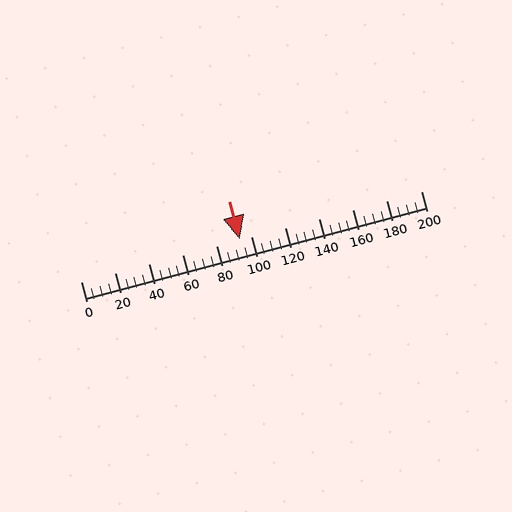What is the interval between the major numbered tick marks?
The major tick marks are spaced 20 units apart.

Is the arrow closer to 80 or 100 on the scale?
The arrow is closer to 100.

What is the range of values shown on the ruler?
The ruler shows values from 0 to 200.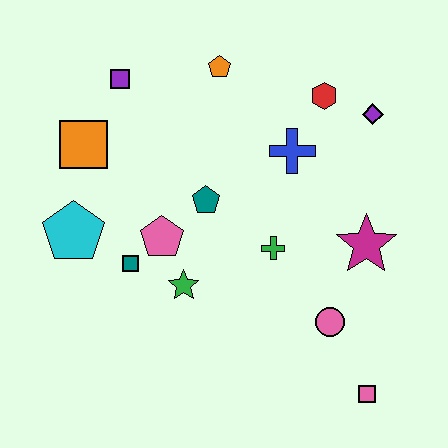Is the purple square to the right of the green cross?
No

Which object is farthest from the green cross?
The purple square is farthest from the green cross.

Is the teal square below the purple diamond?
Yes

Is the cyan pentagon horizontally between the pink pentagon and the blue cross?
No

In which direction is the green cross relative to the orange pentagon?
The green cross is below the orange pentagon.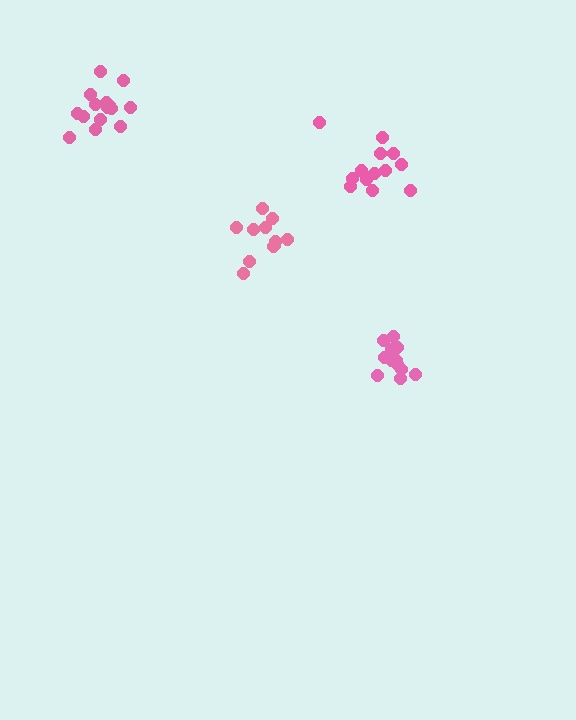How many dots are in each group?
Group 1: 13 dots, Group 2: 11 dots, Group 3: 15 dots, Group 4: 12 dots (51 total).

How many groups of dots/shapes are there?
There are 4 groups.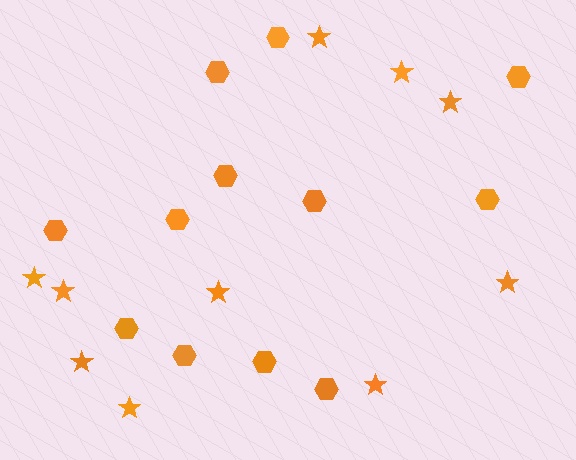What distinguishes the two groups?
There are 2 groups: one group of hexagons (12) and one group of stars (10).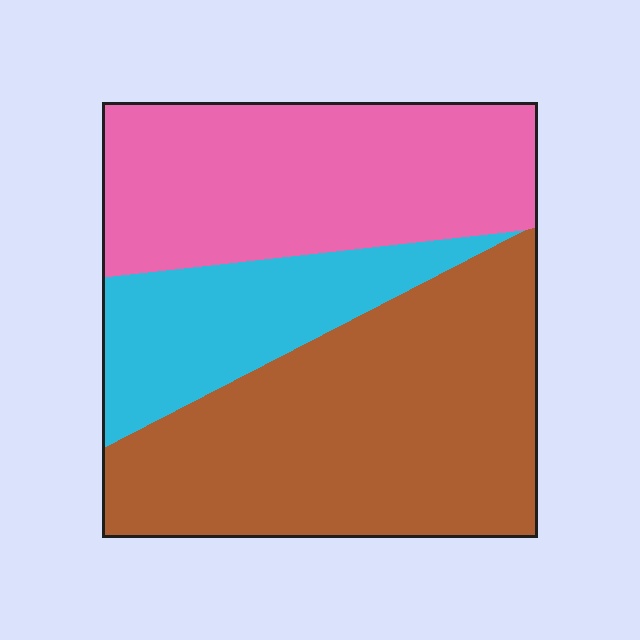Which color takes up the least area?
Cyan, at roughly 20%.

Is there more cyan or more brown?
Brown.